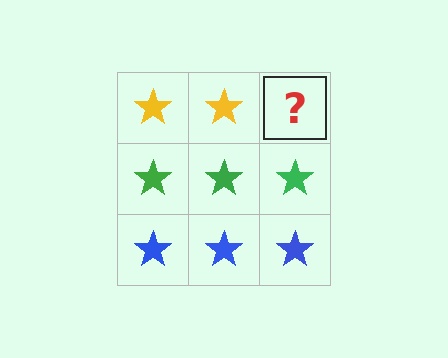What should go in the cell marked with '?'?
The missing cell should contain a yellow star.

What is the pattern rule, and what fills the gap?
The rule is that each row has a consistent color. The gap should be filled with a yellow star.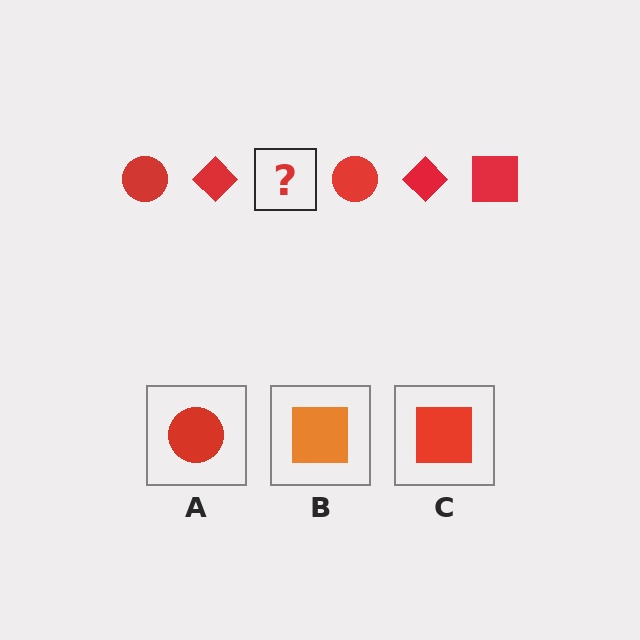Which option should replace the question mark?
Option C.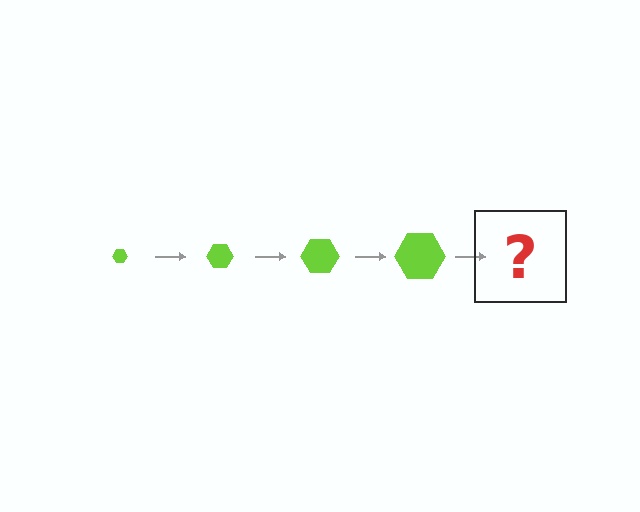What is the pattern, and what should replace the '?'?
The pattern is that the hexagon gets progressively larger each step. The '?' should be a lime hexagon, larger than the previous one.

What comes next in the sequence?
The next element should be a lime hexagon, larger than the previous one.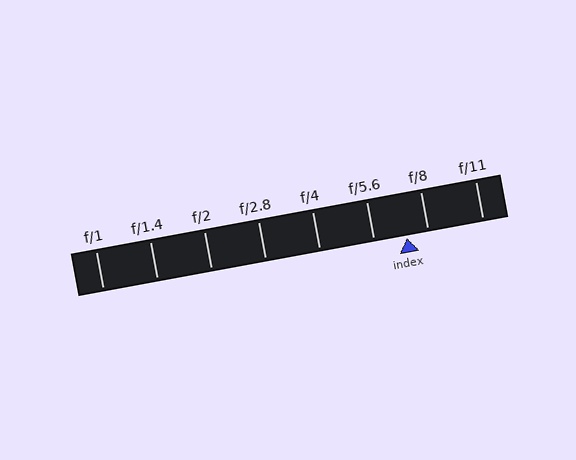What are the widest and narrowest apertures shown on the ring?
The widest aperture shown is f/1 and the narrowest is f/11.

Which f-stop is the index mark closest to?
The index mark is closest to f/8.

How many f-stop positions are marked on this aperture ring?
There are 8 f-stop positions marked.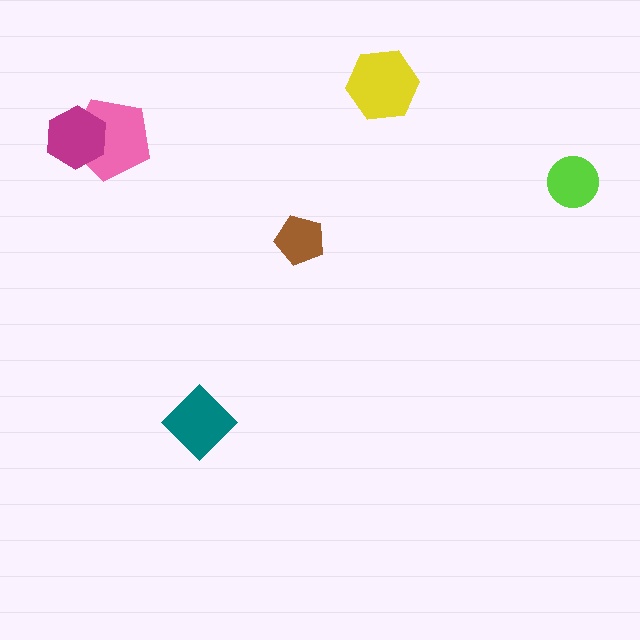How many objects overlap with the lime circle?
0 objects overlap with the lime circle.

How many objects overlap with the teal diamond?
0 objects overlap with the teal diamond.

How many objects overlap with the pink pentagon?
1 object overlaps with the pink pentagon.